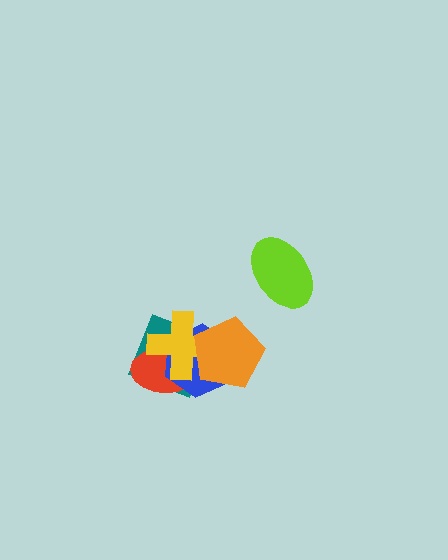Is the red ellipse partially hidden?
Yes, it is partially covered by another shape.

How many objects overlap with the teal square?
4 objects overlap with the teal square.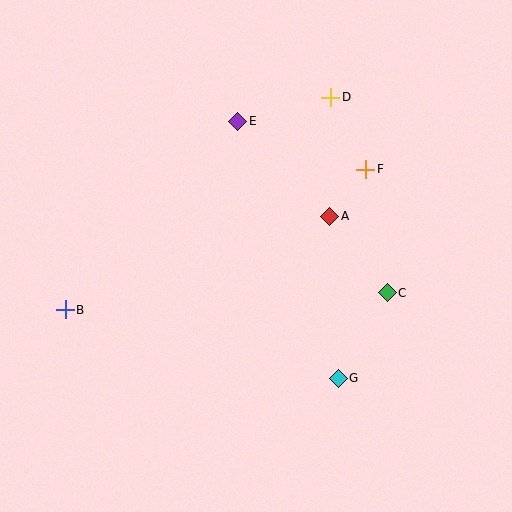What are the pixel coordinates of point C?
Point C is at (387, 293).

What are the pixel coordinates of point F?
Point F is at (366, 169).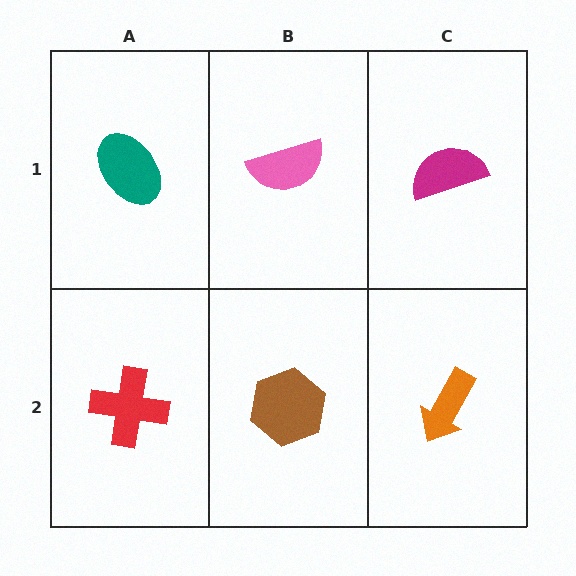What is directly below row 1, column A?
A red cross.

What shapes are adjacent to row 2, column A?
A teal ellipse (row 1, column A), a brown hexagon (row 2, column B).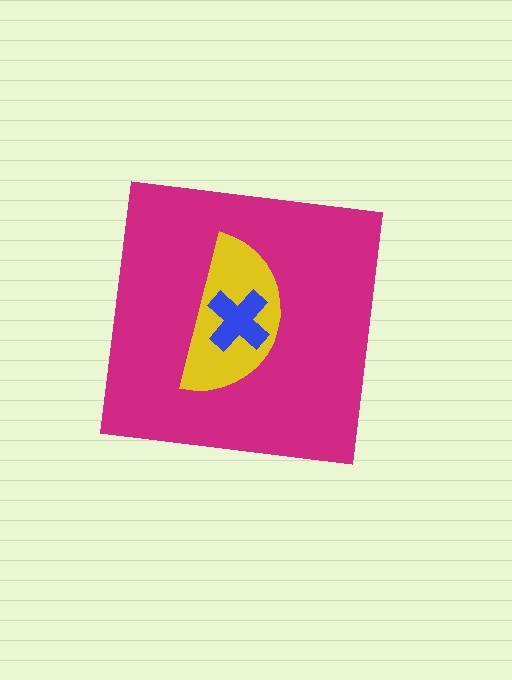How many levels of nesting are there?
3.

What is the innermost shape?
The blue cross.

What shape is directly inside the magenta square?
The yellow semicircle.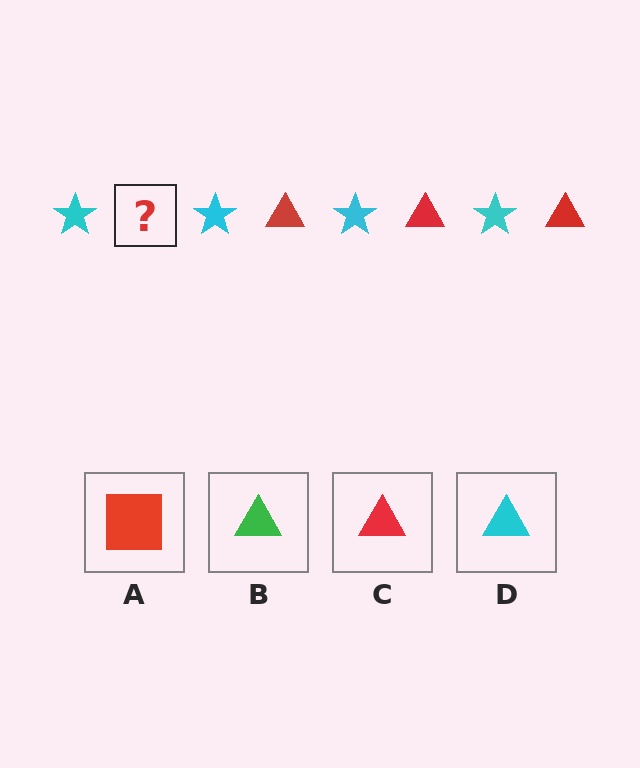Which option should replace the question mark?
Option C.